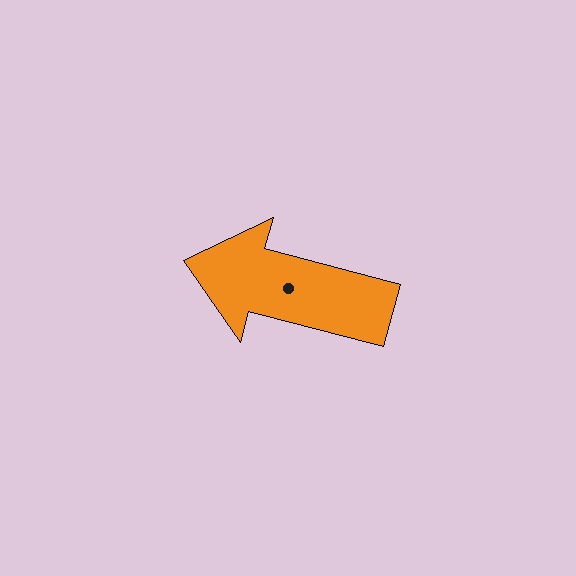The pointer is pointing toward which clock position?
Roughly 9 o'clock.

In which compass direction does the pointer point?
West.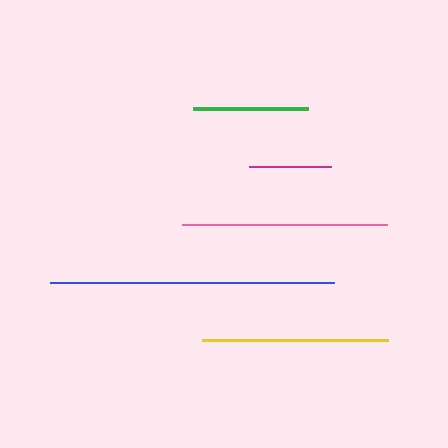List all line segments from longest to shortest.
From longest to shortest: blue, pink, yellow, green, magenta.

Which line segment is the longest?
The blue line is the longest at approximately 284 pixels.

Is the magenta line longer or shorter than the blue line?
The blue line is longer than the magenta line.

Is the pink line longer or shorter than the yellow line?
The pink line is longer than the yellow line.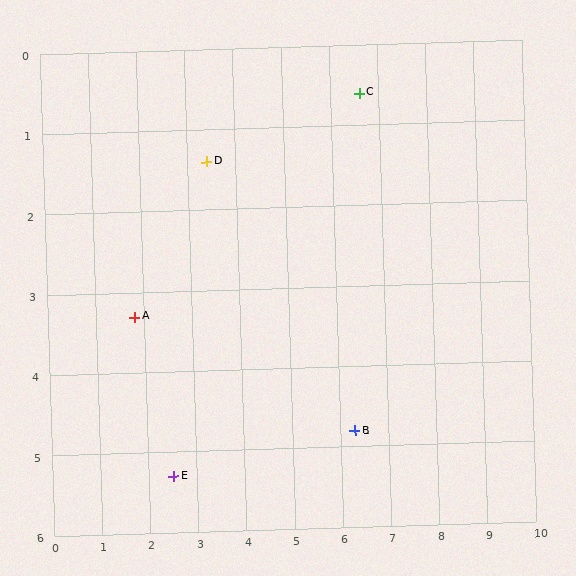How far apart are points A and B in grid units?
Points A and B are about 4.7 grid units apart.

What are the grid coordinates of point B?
Point B is at approximately (6.3, 4.8).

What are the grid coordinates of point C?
Point C is at approximately (6.6, 0.6).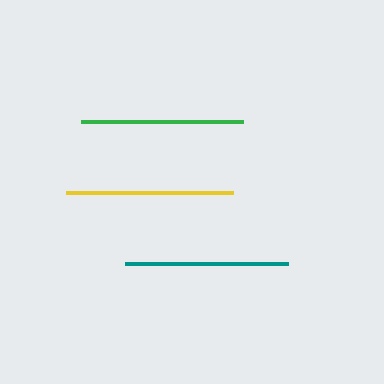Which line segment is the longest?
The yellow line is the longest at approximately 167 pixels.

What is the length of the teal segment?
The teal segment is approximately 163 pixels long.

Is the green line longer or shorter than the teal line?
The teal line is longer than the green line.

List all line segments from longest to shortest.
From longest to shortest: yellow, teal, green.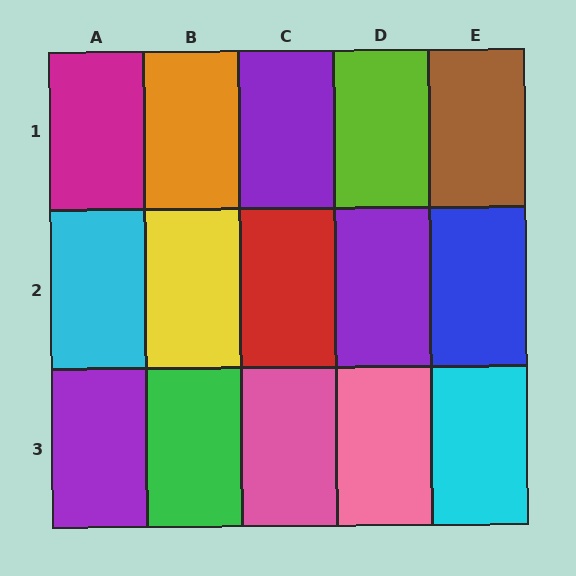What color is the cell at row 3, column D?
Pink.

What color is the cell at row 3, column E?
Cyan.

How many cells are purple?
3 cells are purple.